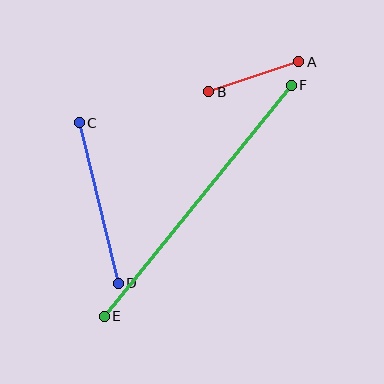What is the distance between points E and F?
The distance is approximately 297 pixels.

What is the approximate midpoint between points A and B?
The midpoint is at approximately (254, 77) pixels.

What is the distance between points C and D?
The distance is approximately 165 pixels.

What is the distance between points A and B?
The distance is approximately 95 pixels.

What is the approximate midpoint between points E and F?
The midpoint is at approximately (198, 201) pixels.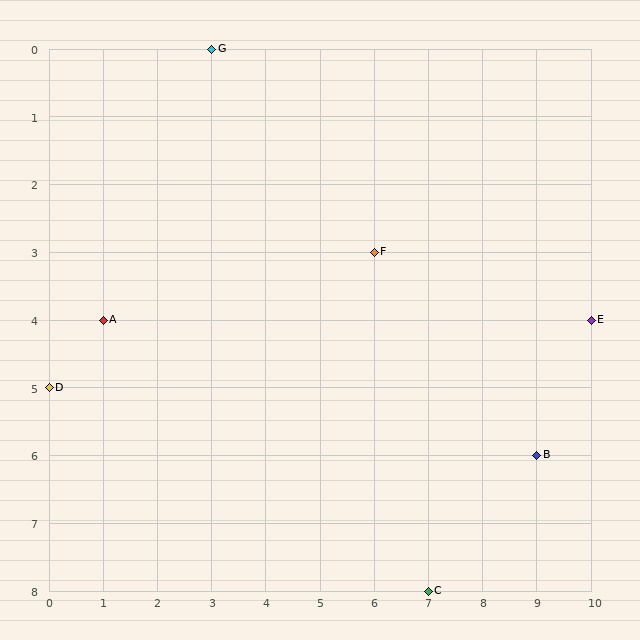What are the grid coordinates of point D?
Point D is at grid coordinates (0, 5).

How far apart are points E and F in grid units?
Points E and F are 4 columns and 1 row apart (about 4.1 grid units diagonally).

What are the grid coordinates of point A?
Point A is at grid coordinates (1, 4).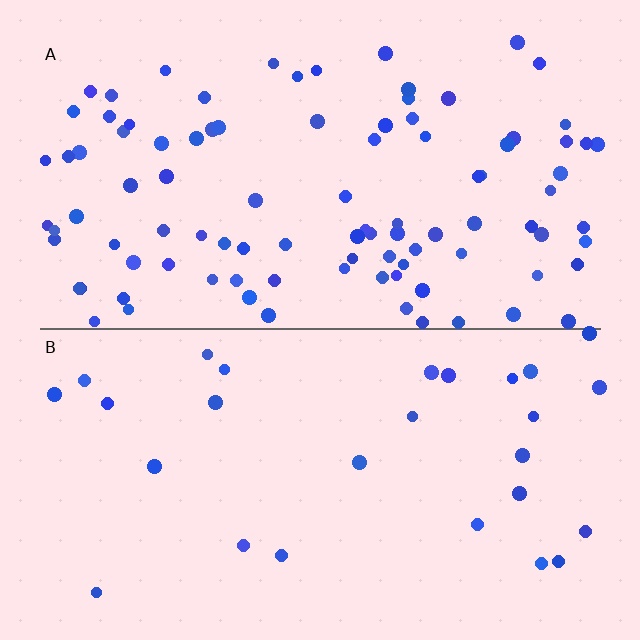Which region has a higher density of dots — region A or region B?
A (the top).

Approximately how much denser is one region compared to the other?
Approximately 3.5× — region A over region B.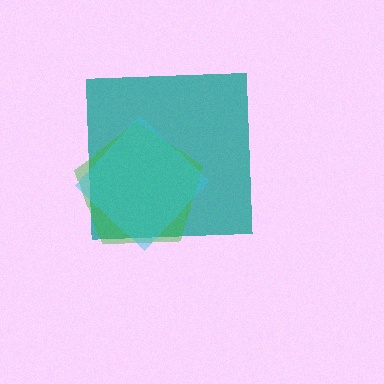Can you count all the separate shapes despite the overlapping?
Yes, there are 3 separate shapes.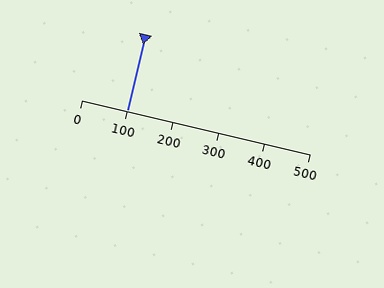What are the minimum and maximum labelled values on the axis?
The axis runs from 0 to 500.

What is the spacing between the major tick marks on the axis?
The major ticks are spaced 100 apart.